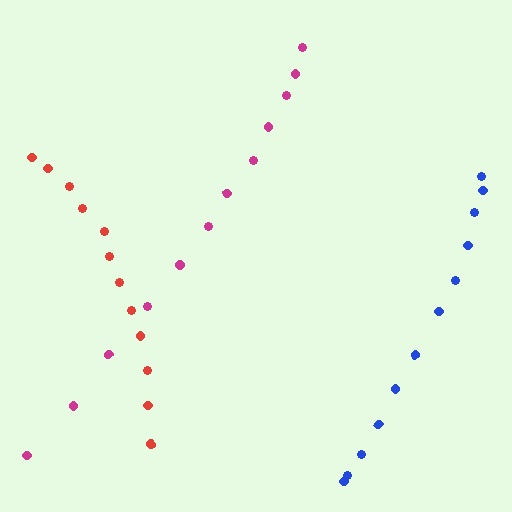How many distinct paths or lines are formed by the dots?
There are 3 distinct paths.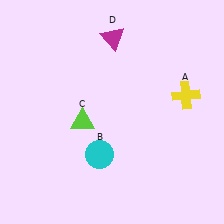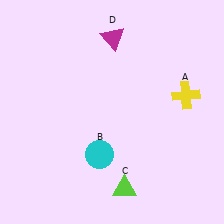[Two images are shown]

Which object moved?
The lime triangle (C) moved down.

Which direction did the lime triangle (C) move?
The lime triangle (C) moved down.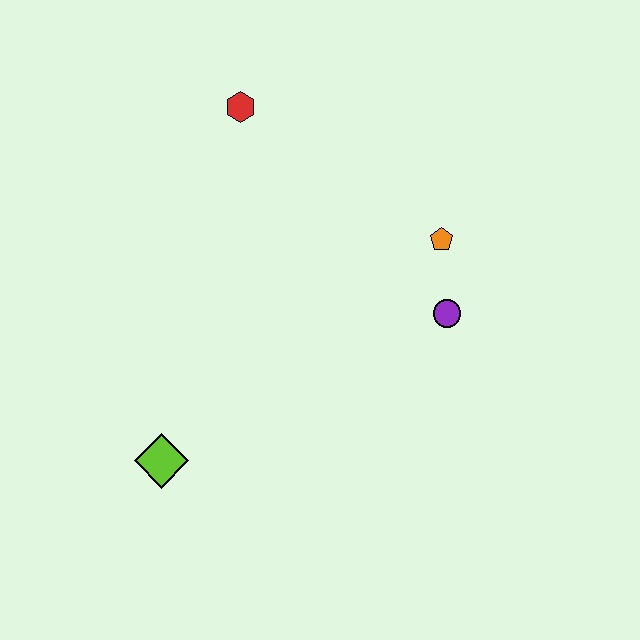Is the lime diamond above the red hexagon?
No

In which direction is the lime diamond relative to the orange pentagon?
The lime diamond is to the left of the orange pentagon.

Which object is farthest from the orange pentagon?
The lime diamond is farthest from the orange pentagon.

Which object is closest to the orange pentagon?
The purple circle is closest to the orange pentagon.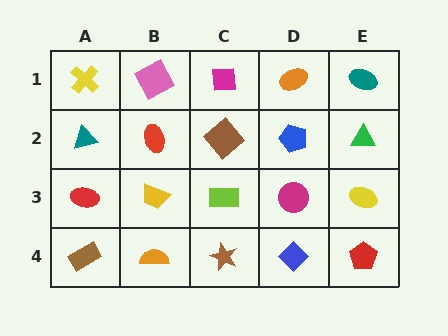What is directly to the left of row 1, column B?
A yellow cross.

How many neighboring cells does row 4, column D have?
3.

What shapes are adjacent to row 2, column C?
A magenta square (row 1, column C), a lime rectangle (row 3, column C), a red ellipse (row 2, column B), a blue pentagon (row 2, column D).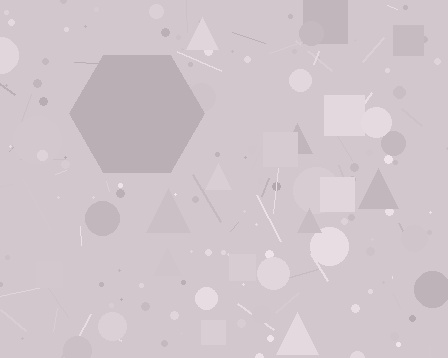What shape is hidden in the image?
A hexagon is hidden in the image.